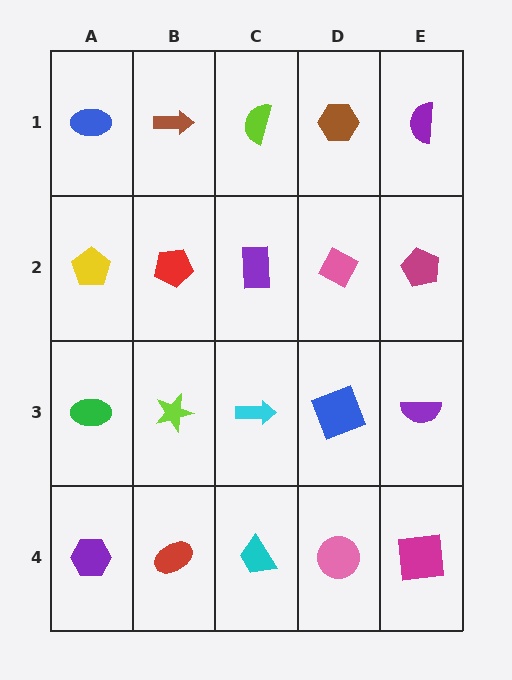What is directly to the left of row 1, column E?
A brown hexagon.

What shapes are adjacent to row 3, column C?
A purple rectangle (row 2, column C), a cyan trapezoid (row 4, column C), a lime star (row 3, column B), a blue square (row 3, column D).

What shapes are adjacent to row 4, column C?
A cyan arrow (row 3, column C), a red ellipse (row 4, column B), a pink circle (row 4, column D).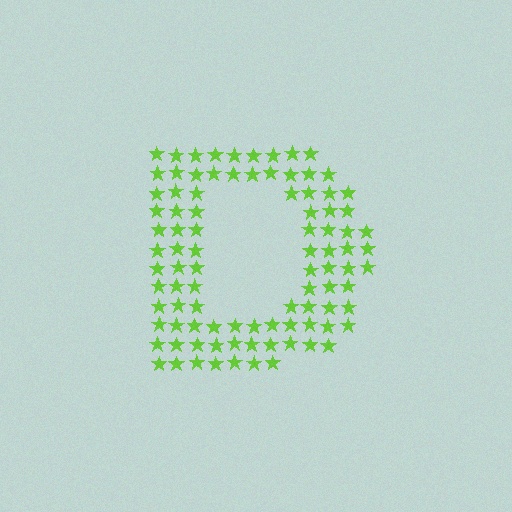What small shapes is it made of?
It is made of small stars.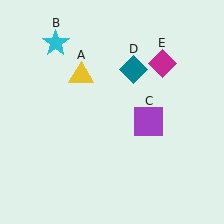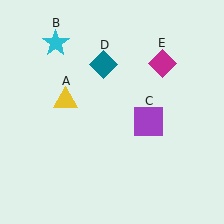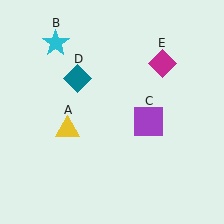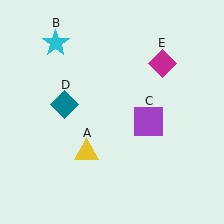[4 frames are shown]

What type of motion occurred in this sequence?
The yellow triangle (object A), teal diamond (object D) rotated counterclockwise around the center of the scene.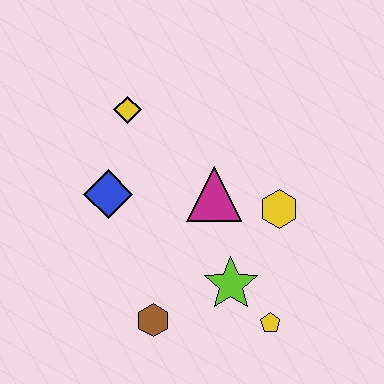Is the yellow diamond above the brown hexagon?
Yes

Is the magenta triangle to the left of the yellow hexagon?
Yes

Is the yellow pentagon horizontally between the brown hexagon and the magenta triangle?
No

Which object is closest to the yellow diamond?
The blue diamond is closest to the yellow diamond.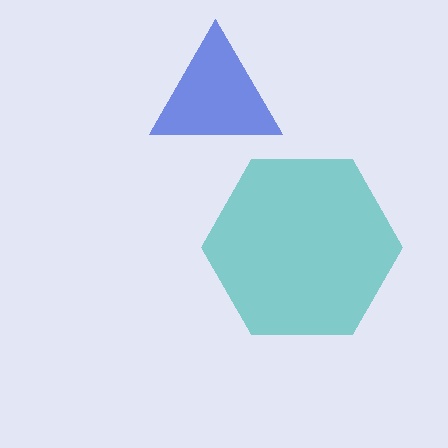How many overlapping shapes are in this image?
There are 2 overlapping shapes in the image.